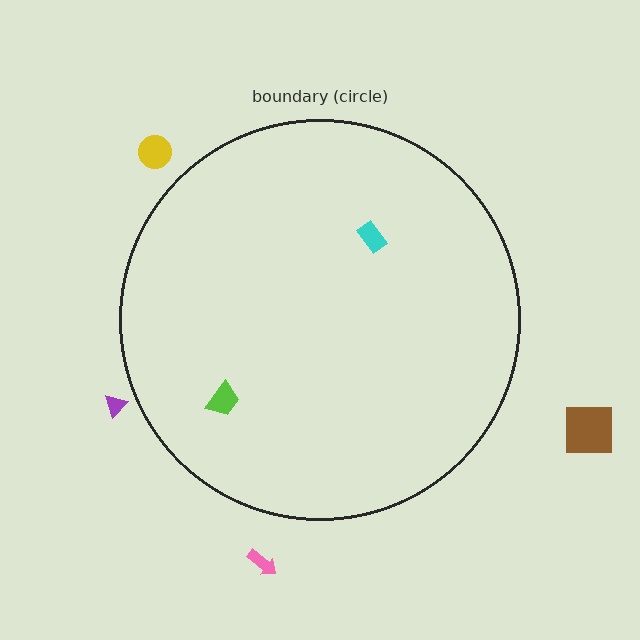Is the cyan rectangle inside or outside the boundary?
Inside.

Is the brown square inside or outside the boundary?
Outside.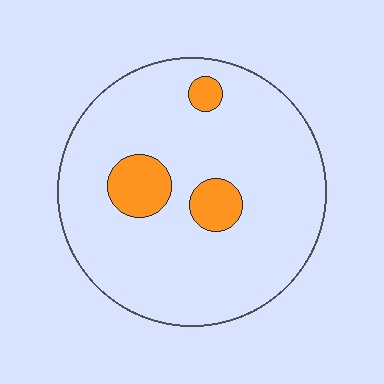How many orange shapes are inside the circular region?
3.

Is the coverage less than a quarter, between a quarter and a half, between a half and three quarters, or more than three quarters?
Less than a quarter.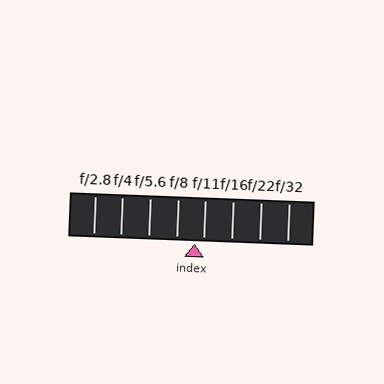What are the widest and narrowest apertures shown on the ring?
The widest aperture shown is f/2.8 and the narrowest is f/32.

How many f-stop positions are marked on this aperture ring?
There are 8 f-stop positions marked.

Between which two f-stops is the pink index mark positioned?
The index mark is between f/8 and f/11.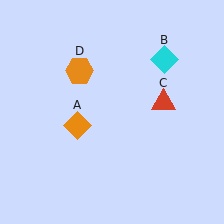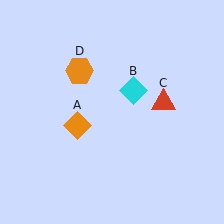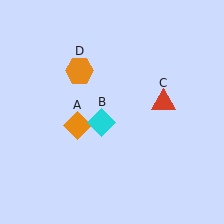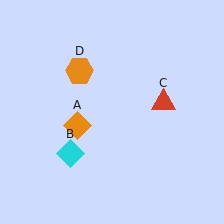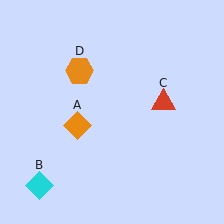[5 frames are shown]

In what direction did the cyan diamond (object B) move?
The cyan diamond (object B) moved down and to the left.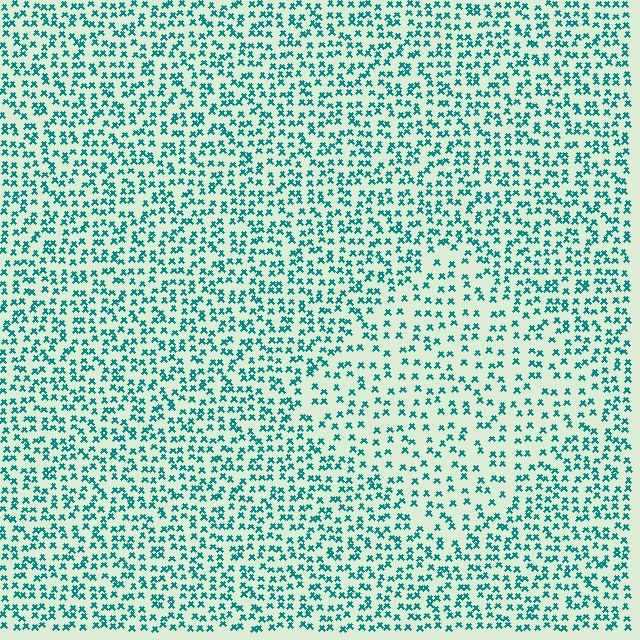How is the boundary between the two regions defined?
The boundary is defined by a change in element density (approximately 1.7x ratio). All elements are the same color, size, and shape.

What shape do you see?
I see a diamond.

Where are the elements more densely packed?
The elements are more densely packed outside the diamond boundary.